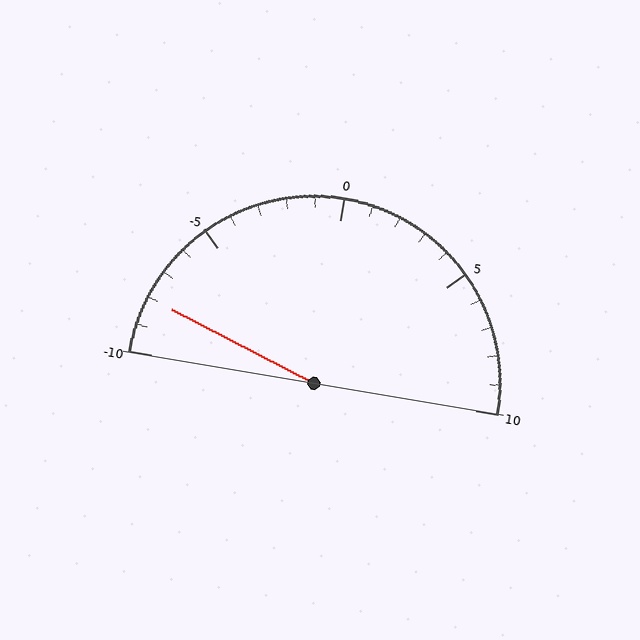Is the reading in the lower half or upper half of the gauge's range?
The reading is in the lower half of the range (-10 to 10).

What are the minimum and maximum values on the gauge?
The gauge ranges from -10 to 10.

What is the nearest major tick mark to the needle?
The nearest major tick mark is -10.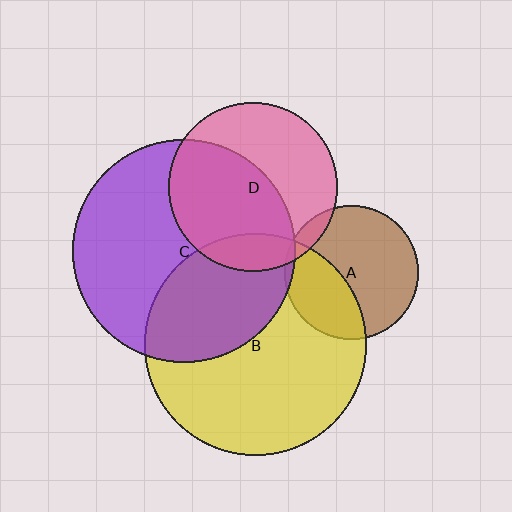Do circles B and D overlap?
Yes.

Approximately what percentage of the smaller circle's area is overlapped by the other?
Approximately 15%.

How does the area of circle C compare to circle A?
Approximately 2.8 times.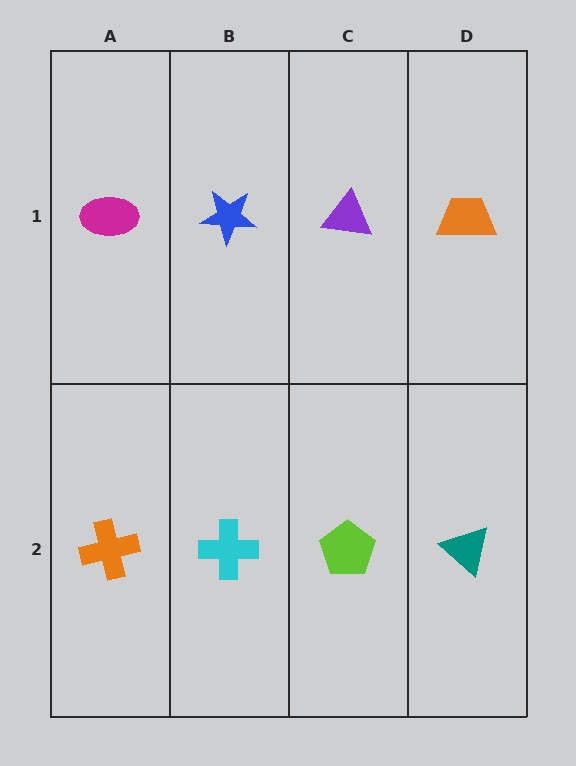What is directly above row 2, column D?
An orange trapezoid.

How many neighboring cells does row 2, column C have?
3.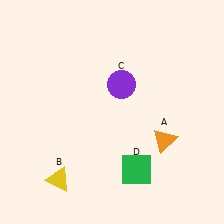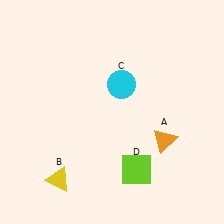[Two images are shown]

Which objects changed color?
C changed from purple to cyan. D changed from green to lime.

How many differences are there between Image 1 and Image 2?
There are 2 differences between the two images.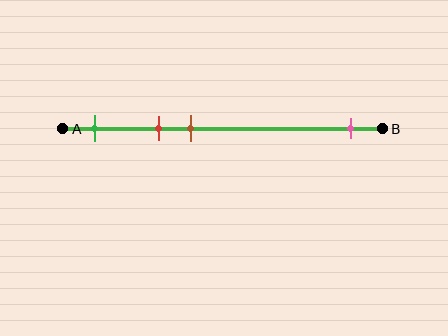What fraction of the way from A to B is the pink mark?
The pink mark is approximately 90% (0.9) of the way from A to B.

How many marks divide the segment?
There are 4 marks dividing the segment.